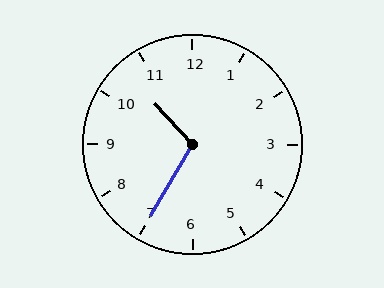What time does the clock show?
10:35.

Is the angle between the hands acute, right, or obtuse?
It is obtuse.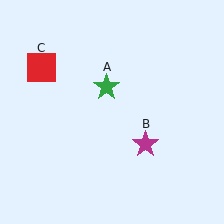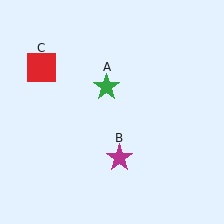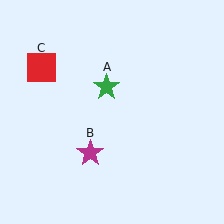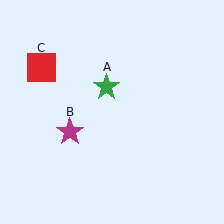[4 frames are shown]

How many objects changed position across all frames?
1 object changed position: magenta star (object B).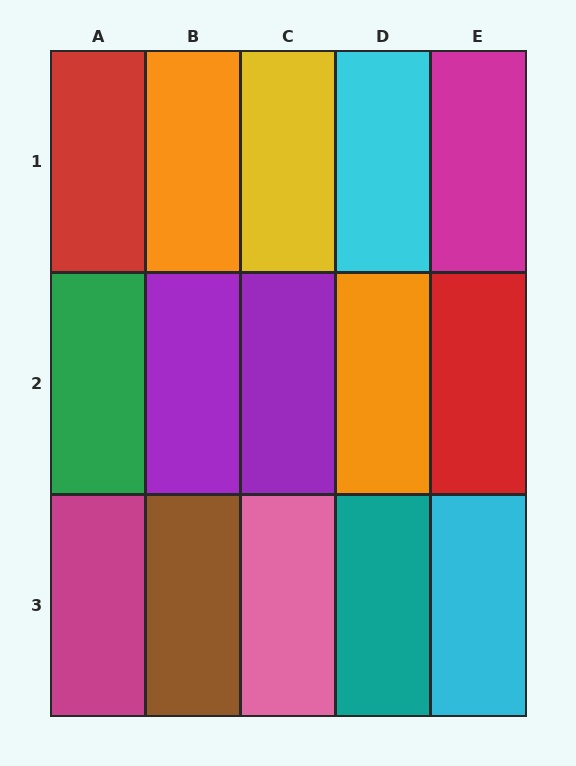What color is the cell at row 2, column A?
Green.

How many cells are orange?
2 cells are orange.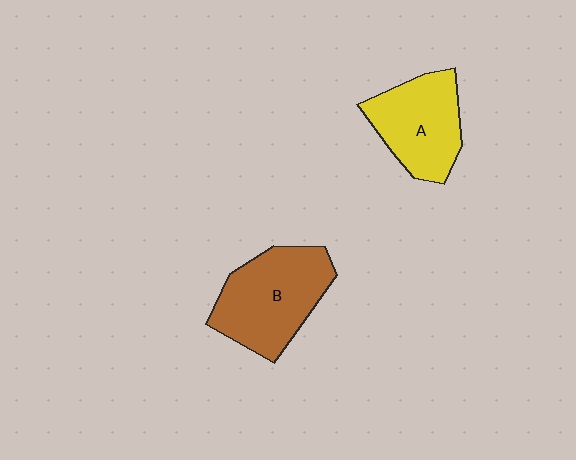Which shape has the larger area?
Shape B (brown).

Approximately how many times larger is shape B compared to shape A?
Approximately 1.2 times.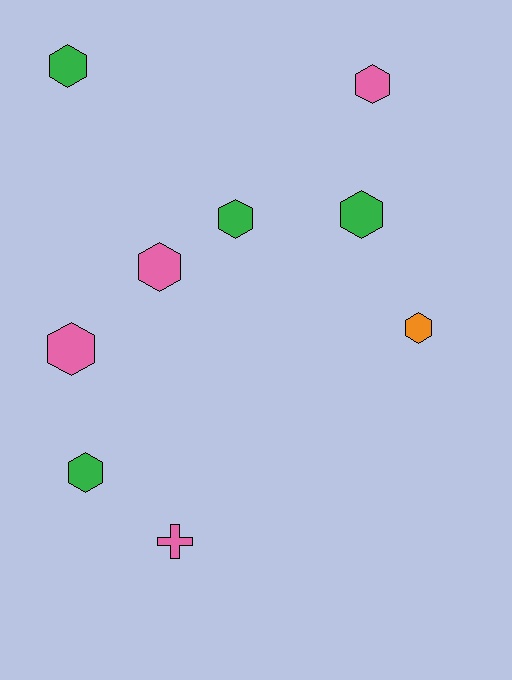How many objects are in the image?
There are 9 objects.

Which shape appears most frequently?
Hexagon, with 8 objects.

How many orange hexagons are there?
There is 1 orange hexagon.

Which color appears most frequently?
Pink, with 4 objects.